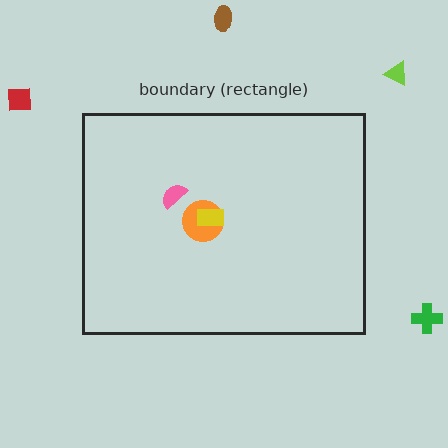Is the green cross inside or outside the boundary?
Outside.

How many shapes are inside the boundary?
3 inside, 4 outside.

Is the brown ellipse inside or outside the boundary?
Outside.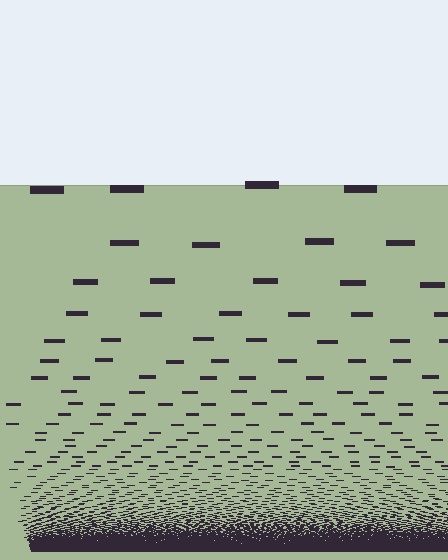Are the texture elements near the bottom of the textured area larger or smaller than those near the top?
Smaller. The gradient is inverted — elements near the bottom are smaller and denser.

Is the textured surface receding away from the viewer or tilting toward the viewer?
The surface appears to tilt toward the viewer. Texture elements get larger and sparser toward the top.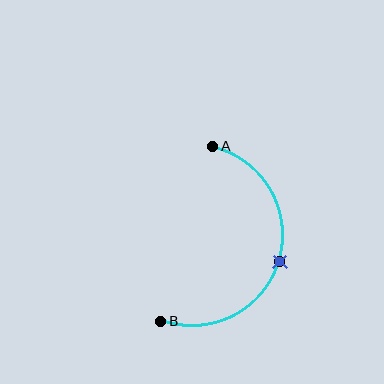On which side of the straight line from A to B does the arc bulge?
The arc bulges to the right of the straight line connecting A and B.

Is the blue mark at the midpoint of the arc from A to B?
Yes. The blue mark lies on the arc at equal arc-length from both A and B — it is the arc midpoint.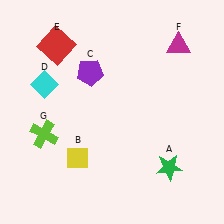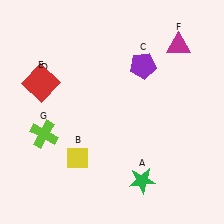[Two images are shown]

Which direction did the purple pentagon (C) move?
The purple pentagon (C) moved right.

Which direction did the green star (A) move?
The green star (A) moved left.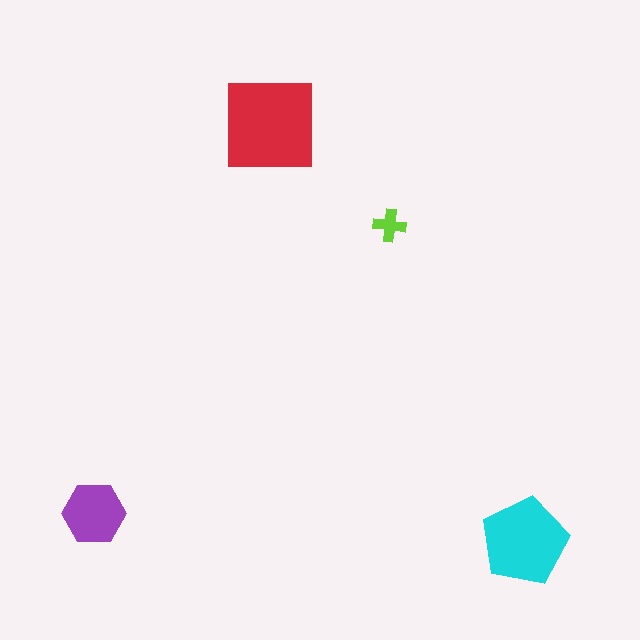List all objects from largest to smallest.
The red square, the cyan pentagon, the purple hexagon, the lime cross.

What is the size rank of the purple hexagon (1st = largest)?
3rd.